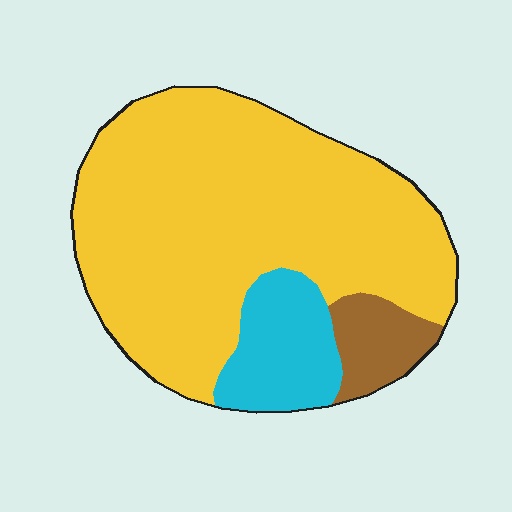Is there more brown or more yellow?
Yellow.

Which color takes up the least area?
Brown, at roughly 10%.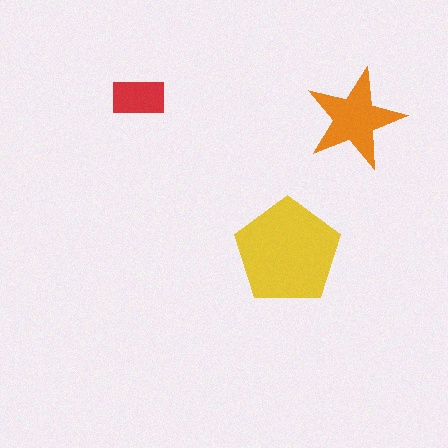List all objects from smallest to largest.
The red rectangle, the orange star, the yellow pentagon.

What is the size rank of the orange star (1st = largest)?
2nd.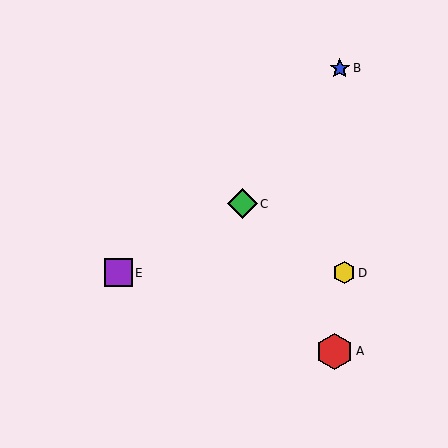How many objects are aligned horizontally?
2 objects (D, E) are aligned horizontally.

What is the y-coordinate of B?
Object B is at y≈68.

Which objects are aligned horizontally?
Objects D, E are aligned horizontally.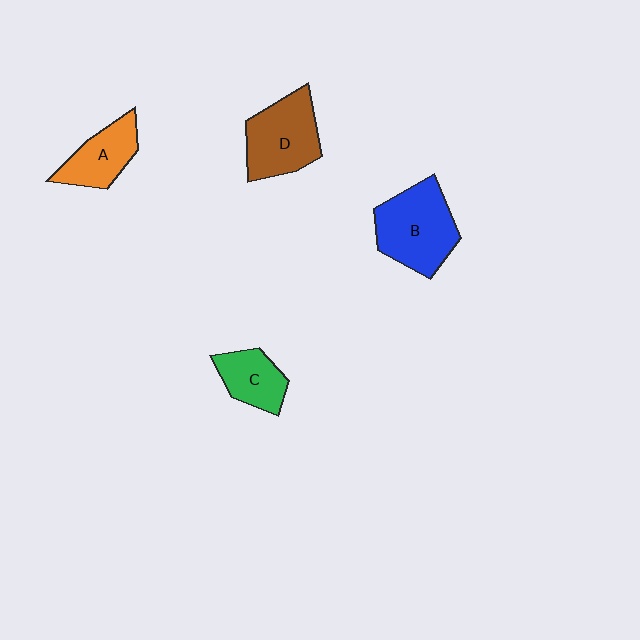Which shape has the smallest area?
Shape C (green).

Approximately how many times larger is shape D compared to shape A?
Approximately 1.4 times.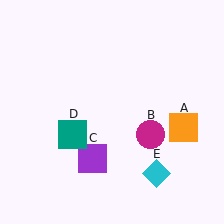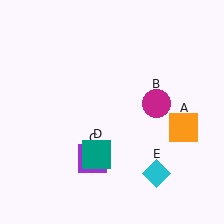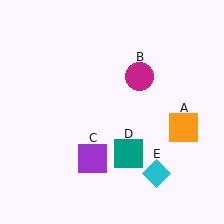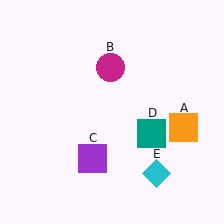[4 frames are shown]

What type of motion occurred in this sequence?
The magenta circle (object B), teal square (object D) rotated counterclockwise around the center of the scene.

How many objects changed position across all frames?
2 objects changed position: magenta circle (object B), teal square (object D).